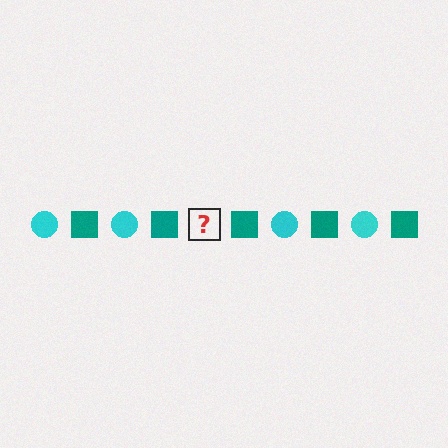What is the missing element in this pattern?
The missing element is a cyan circle.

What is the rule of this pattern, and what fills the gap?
The rule is that the pattern alternates between cyan circle and teal square. The gap should be filled with a cyan circle.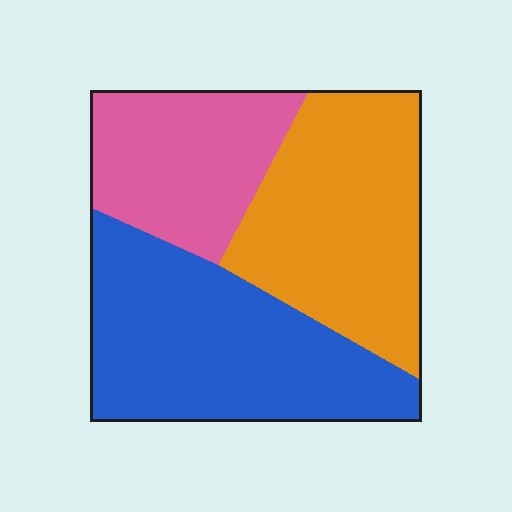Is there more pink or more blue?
Blue.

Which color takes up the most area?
Blue, at roughly 40%.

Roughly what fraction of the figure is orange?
Orange takes up between a third and a half of the figure.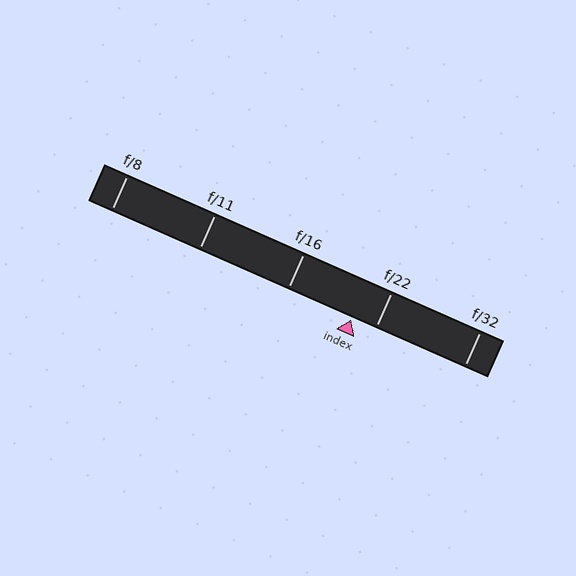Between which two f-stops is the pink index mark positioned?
The index mark is between f/16 and f/22.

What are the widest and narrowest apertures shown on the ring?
The widest aperture shown is f/8 and the narrowest is f/32.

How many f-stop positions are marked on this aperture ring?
There are 5 f-stop positions marked.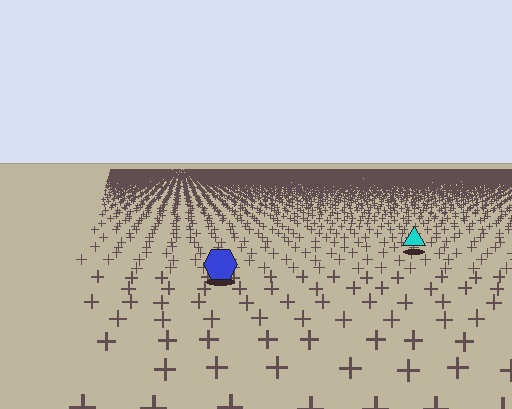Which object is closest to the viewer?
The blue hexagon is closest. The texture marks near it are larger and more spread out.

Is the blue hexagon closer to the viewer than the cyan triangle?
Yes. The blue hexagon is closer — you can tell from the texture gradient: the ground texture is coarser near it.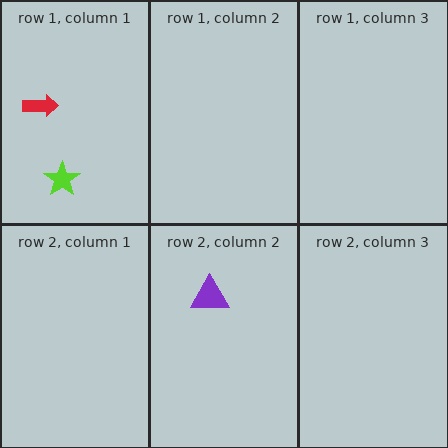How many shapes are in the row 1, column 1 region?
2.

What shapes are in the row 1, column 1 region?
The red arrow, the lime star.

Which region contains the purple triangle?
The row 2, column 2 region.